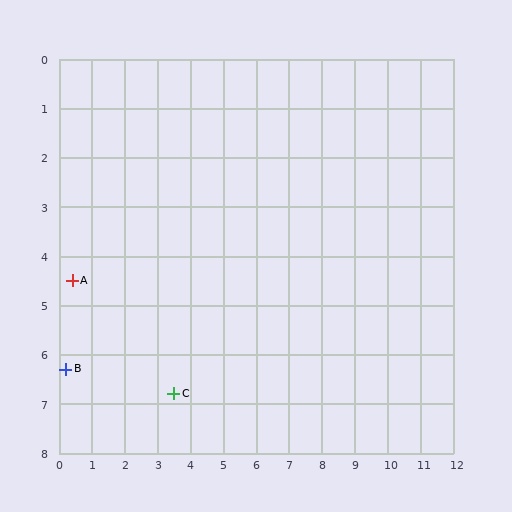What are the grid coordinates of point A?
Point A is at approximately (0.4, 4.5).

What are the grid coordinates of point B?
Point B is at approximately (0.2, 6.3).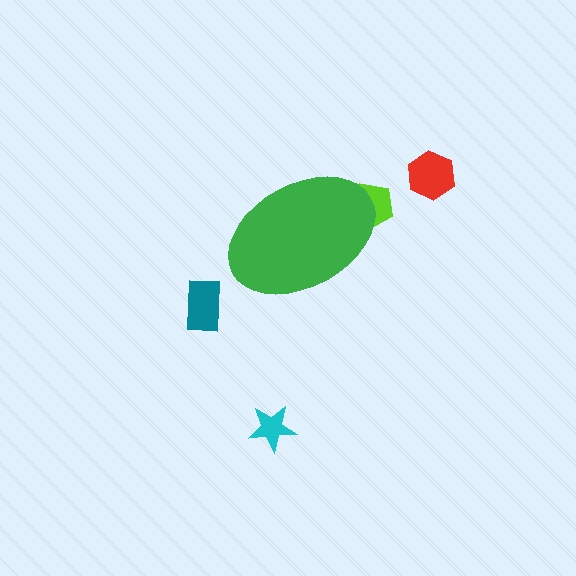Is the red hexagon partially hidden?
No, the red hexagon is fully visible.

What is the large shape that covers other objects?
A green ellipse.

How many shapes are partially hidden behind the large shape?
1 shape is partially hidden.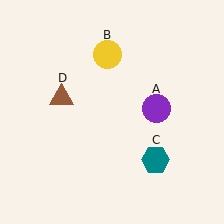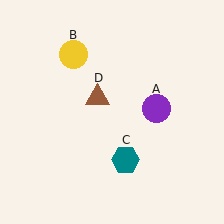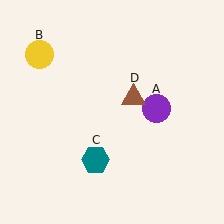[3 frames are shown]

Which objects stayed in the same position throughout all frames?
Purple circle (object A) remained stationary.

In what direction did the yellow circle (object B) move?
The yellow circle (object B) moved left.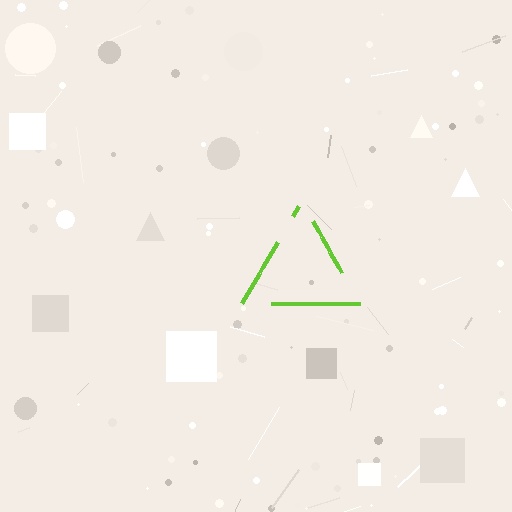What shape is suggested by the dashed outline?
The dashed outline suggests a triangle.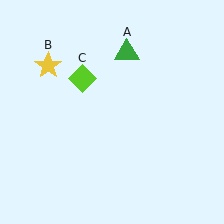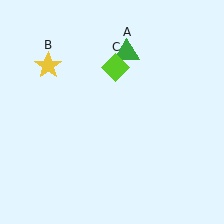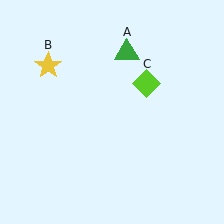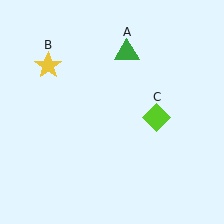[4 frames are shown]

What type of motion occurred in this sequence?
The lime diamond (object C) rotated clockwise around the center of the scene.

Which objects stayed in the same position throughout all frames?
Green triangle (object A) and yellow star (object B) remained stationary.